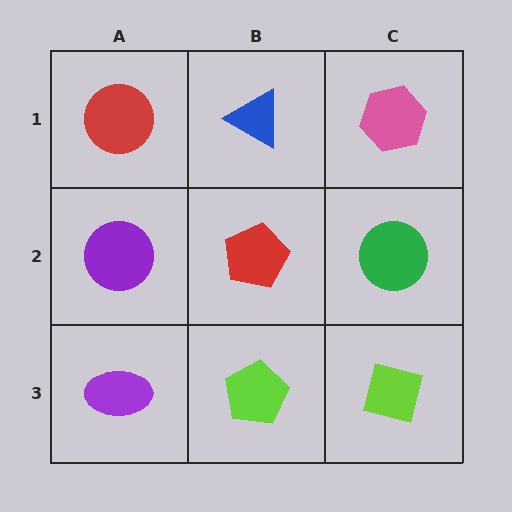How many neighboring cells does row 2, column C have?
3.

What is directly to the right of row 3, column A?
A lime pentagon.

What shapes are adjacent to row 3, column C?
A green circle (row 2, column C), a lime pentagon (row 3, column B).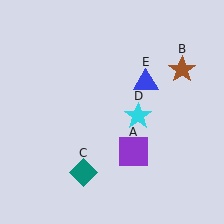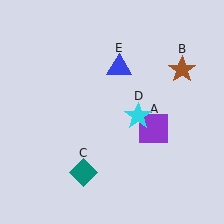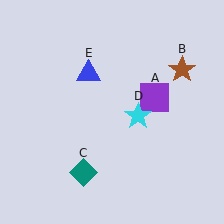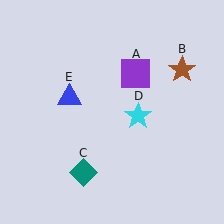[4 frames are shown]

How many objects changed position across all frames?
2 objects changed position: purple square (object A), blue triangle (object E).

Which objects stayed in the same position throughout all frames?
Brown star (object B) and teal diamond (object C) and cyan star (object D) remained stationary.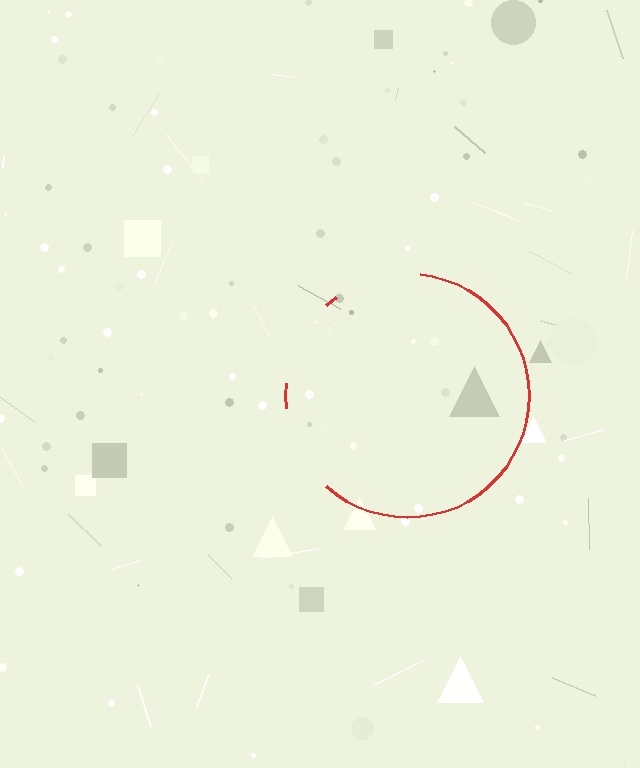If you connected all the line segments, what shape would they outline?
They would outline a circle.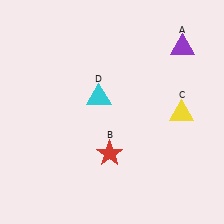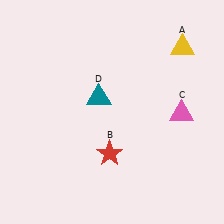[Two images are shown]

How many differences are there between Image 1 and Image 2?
There are 3 differences between the two images.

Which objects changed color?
A changed from purple to yellow. C changed from yellow to pink. D changed from cyan to teal.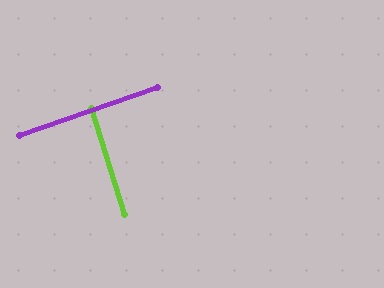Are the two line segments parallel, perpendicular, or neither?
Perpendicular — they meet at approximately 88°.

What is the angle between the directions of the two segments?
Approximately 88 degrees.